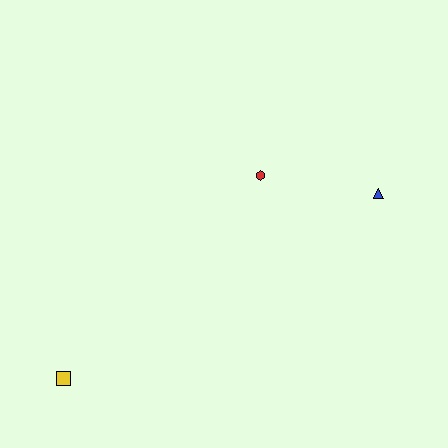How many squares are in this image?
There is 1 square.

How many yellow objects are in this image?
There is 1 yellow object.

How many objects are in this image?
There are 3 objects.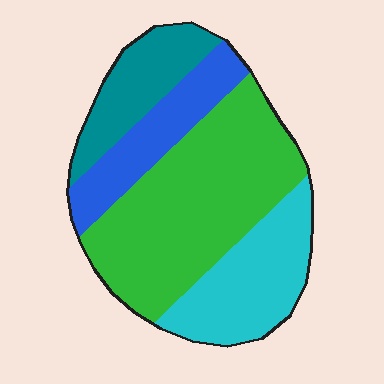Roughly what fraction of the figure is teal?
Teal covers roughly 15% of the figure.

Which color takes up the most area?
Green, at roughly 45%.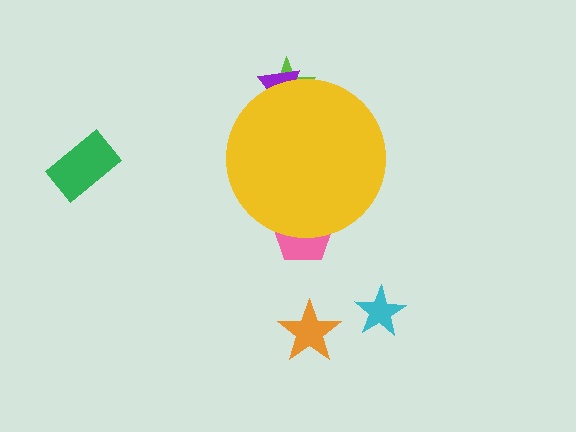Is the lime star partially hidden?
Yes, the lime star is partially hidden behind the yellow circle.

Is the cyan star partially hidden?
No, the cyan star is fully visible.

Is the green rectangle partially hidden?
No, the green rectangle is fully visible.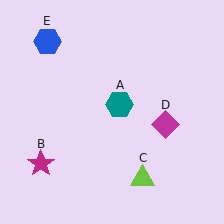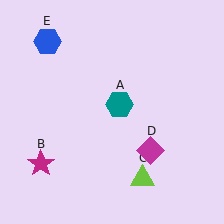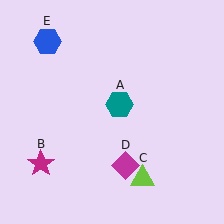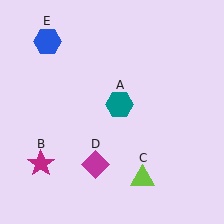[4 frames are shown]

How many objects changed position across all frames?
1 object changed position: magenta diamond (object D).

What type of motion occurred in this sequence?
The magenta diamond (object D) rotated clockwise around the center of the scene.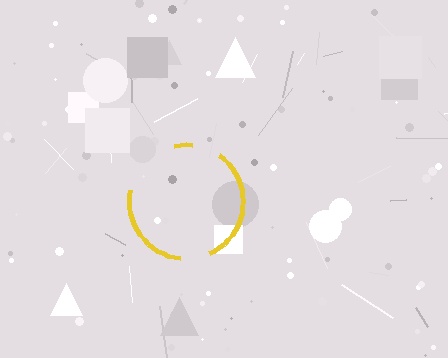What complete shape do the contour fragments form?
The contour fragments form a circle.